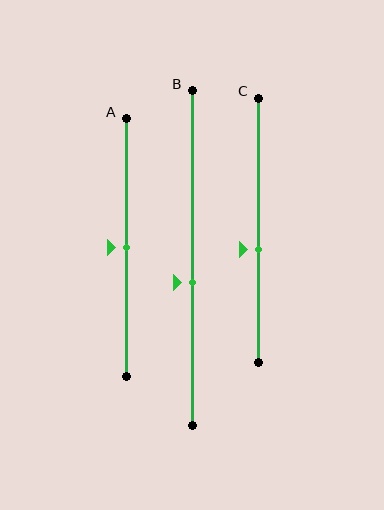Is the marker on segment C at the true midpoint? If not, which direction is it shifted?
No, the marker on segment C is shifted downward by about 7% of the segment length.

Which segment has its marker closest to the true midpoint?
Segment A has its marker closest to the true midpoint.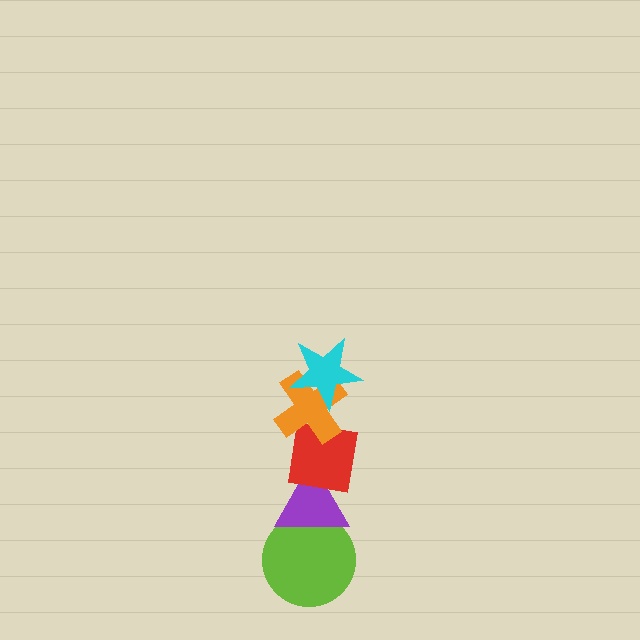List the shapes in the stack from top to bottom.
From top to bottom: the cyan star, the orange cross, the red square, the purple triangle, the lime circle.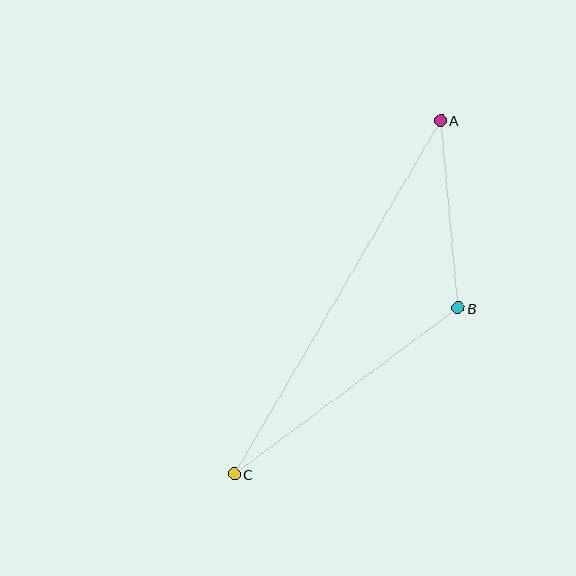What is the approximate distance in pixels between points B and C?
The distance between B and C is approximately 279 pixels.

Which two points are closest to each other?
Points A and B are closest to each other.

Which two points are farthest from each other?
Points A and C are farthest from each other.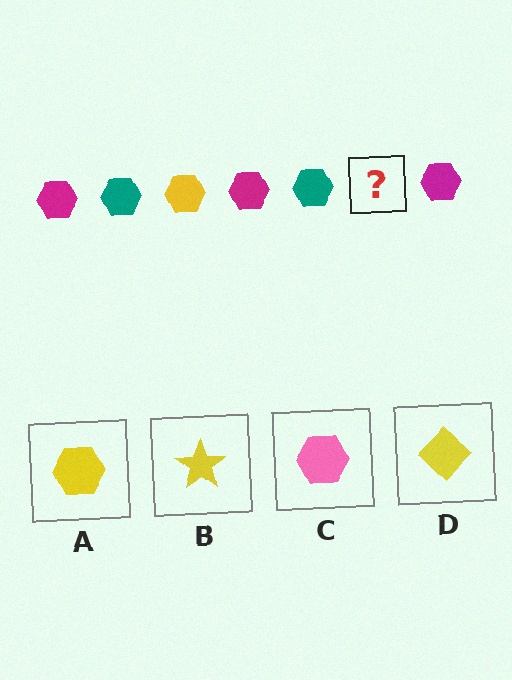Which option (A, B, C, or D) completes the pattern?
A.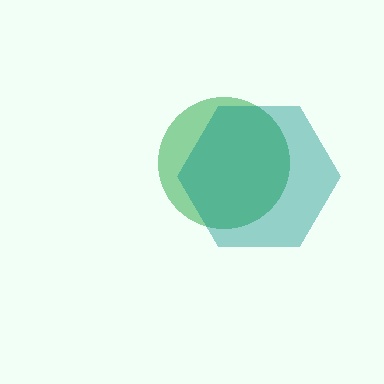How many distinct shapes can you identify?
There are 2 distinct shapes: a green circle, a teal hexagon.